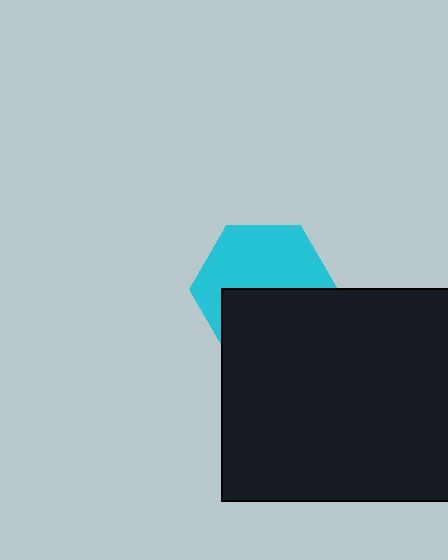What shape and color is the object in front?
The object in front is a black rectangle.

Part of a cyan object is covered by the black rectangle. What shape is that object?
It is a hexagon.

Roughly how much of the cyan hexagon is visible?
About half of it is visible (roughly 55%).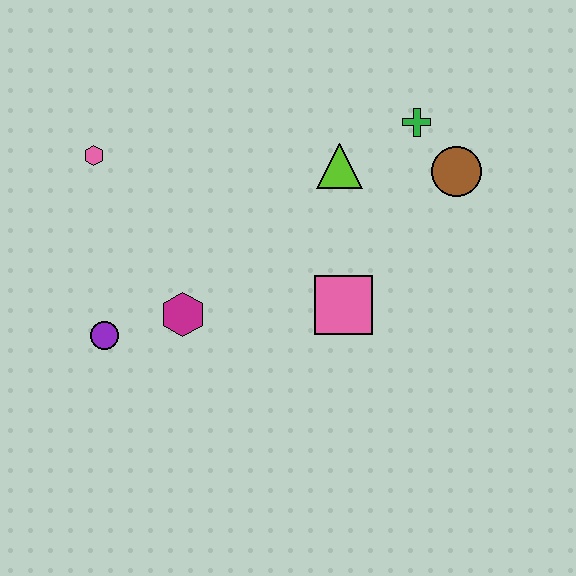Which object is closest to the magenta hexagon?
The purple circle is closest to the magenta hexagon.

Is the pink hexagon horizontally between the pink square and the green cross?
No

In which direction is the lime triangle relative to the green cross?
The lime triangle is to the left of the green cross.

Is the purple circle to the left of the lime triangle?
Yes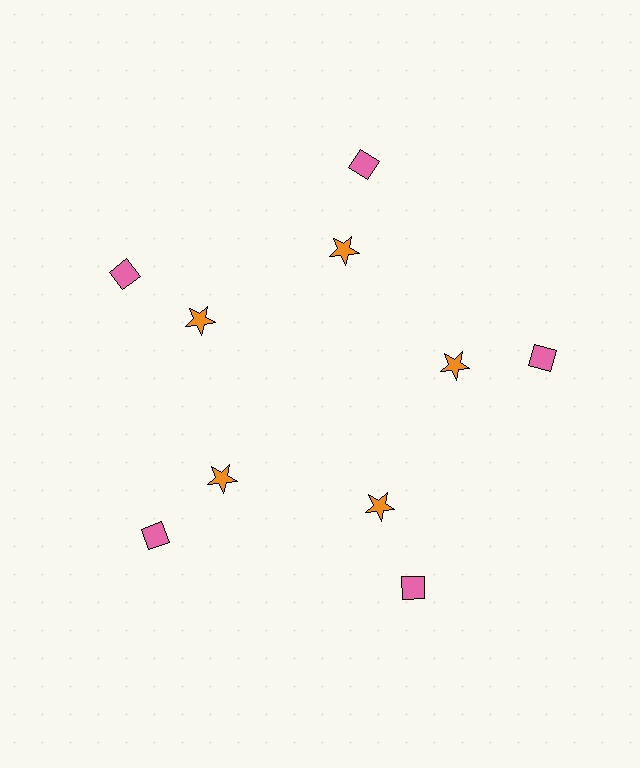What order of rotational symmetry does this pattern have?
This pattern has 5-fold rotational symmetry.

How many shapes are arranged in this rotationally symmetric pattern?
There are 10 shapes, arranged in 5 groups of 2.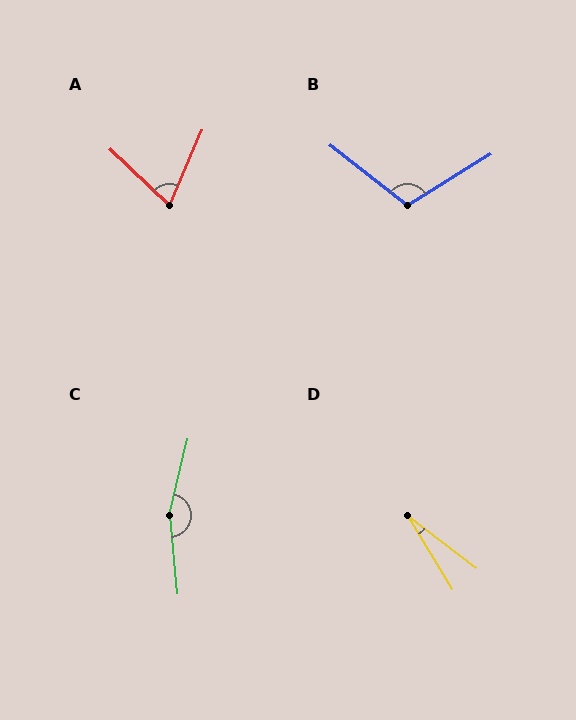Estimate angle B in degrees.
Approximately 110 degrees.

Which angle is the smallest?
D, at approximately 22 degrees.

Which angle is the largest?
C, at approximately 161 degrees.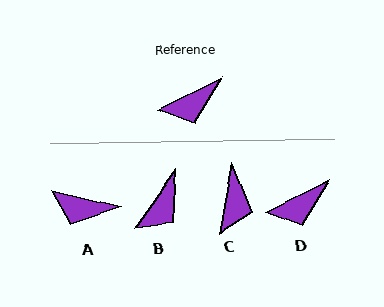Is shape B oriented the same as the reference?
No, it is off by about 28 degrees.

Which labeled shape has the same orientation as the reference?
D.